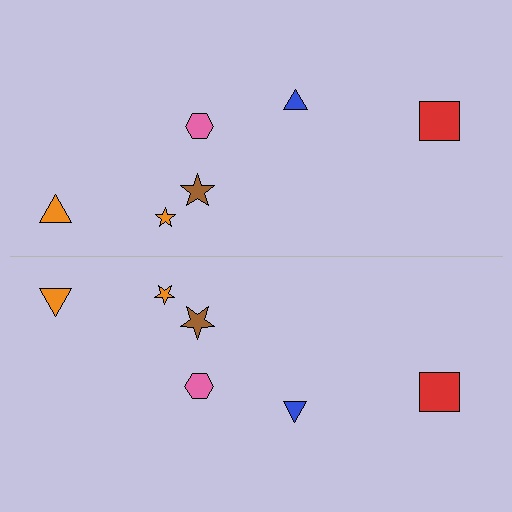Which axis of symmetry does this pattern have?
The pattern has a horizontal axis of symmetry running through the center of the image.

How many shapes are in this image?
There are 12 shapes in this image.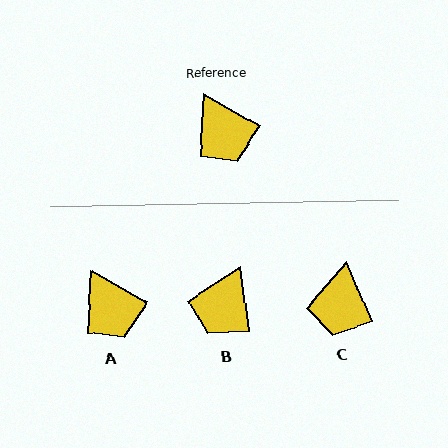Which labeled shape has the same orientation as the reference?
A.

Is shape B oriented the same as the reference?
No, it is off by about 53 degrees.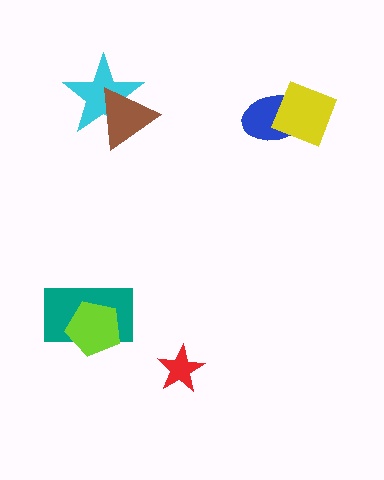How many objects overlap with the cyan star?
1 object overlaps with the cyan star.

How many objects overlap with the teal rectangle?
1 object overlaps with the teal rectangle.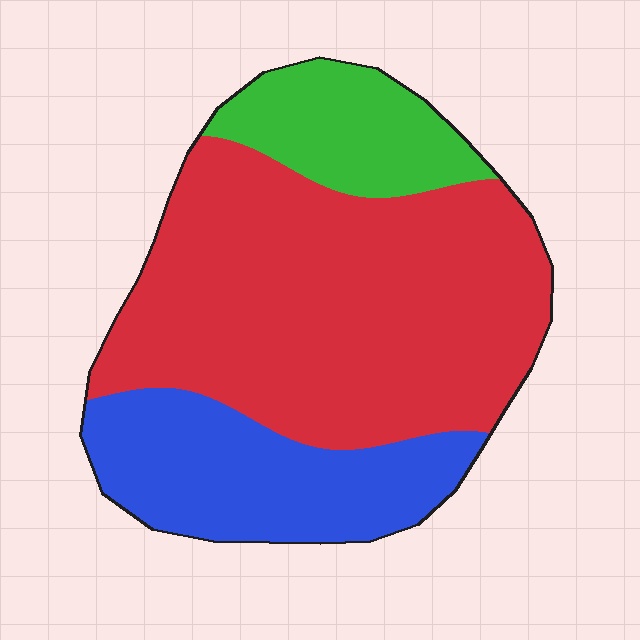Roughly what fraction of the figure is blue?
Blue covers 25% of the figure.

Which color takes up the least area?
Green, at roughly 15%.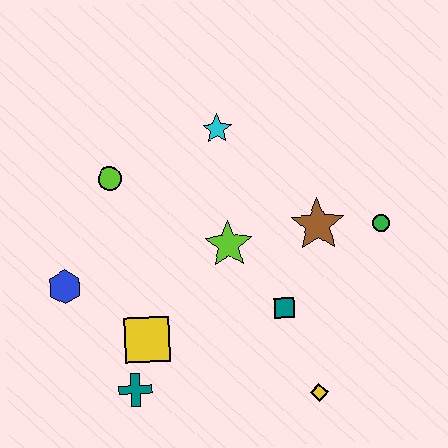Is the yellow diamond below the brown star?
Yes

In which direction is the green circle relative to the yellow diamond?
The green circle is above the yellow diamond.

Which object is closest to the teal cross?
The yellow square is closest to the teal cross.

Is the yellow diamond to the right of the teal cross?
Yes